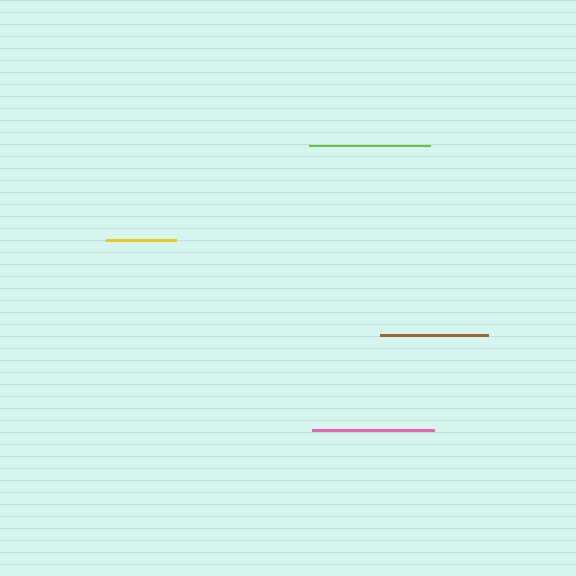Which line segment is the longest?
The pink line is the longest at approximately 122 pixels.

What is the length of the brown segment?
The brown segment is approximately 107 pixels long.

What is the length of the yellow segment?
The yellow segment is approximately 70 pixels long.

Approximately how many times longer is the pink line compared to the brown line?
The pink line is approximately 1.1 times the length of the brown line.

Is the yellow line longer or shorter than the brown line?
The brown line is longer than the yellow line.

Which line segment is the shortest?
The yellow line is the shortest at approximately 70 pixels.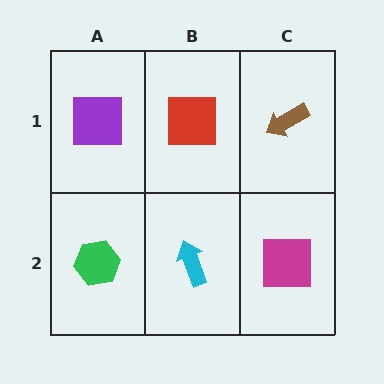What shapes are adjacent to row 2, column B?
A red square (row 1, column B), a green hexagon (row 2, column A), a magenta square (row 2, column C).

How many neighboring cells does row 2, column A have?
2.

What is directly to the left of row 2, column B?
A green hexagon.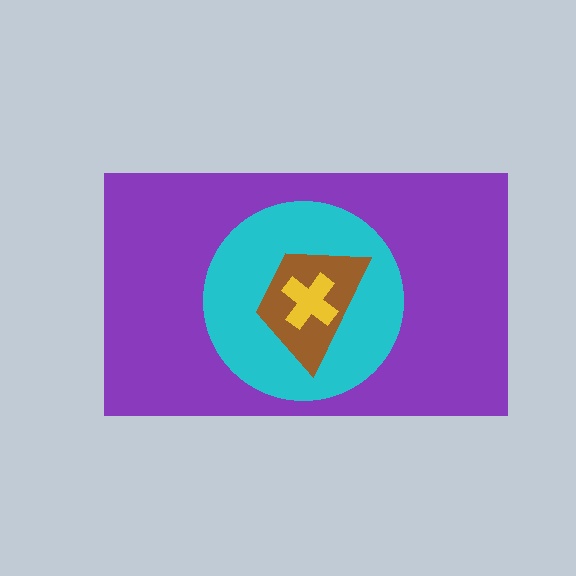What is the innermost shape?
The yellow cross.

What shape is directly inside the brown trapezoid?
The yellow cross.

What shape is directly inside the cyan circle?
The brown trapezoid.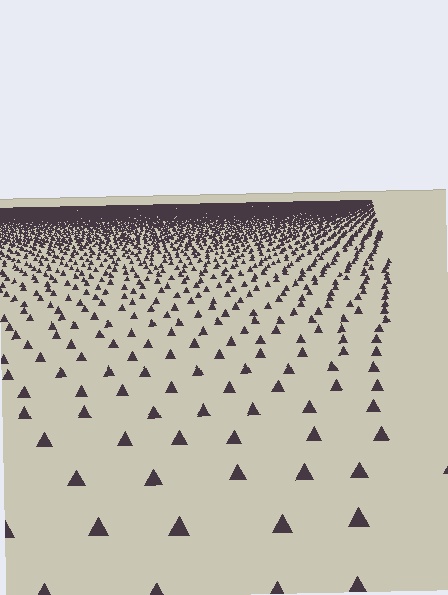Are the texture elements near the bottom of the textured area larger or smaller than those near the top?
Larger. Near the bottom, elements are closer to the viewer and appear at a bigger on-screen size.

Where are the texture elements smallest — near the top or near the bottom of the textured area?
Near the top.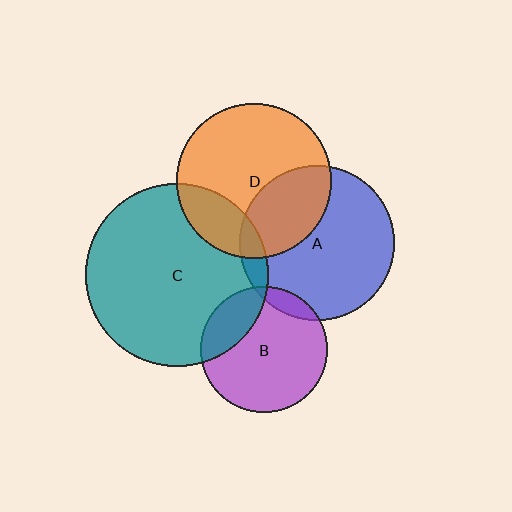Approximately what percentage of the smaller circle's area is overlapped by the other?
Approximately 30%.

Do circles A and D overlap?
Yes.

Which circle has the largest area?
Circle C (teal).